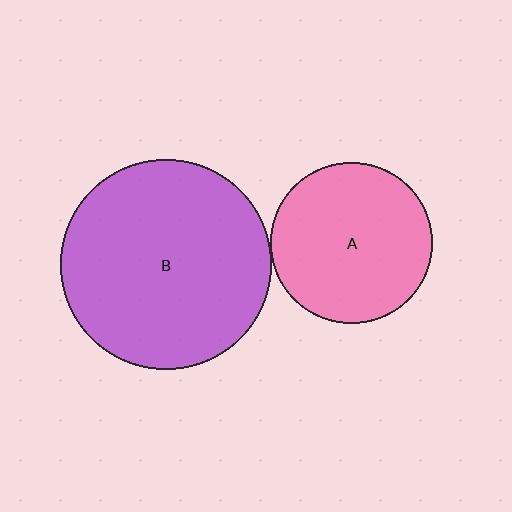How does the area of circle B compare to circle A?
Approximately 1.7 times.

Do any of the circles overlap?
No, none of the circles overlap.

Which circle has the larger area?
Circle B (purple).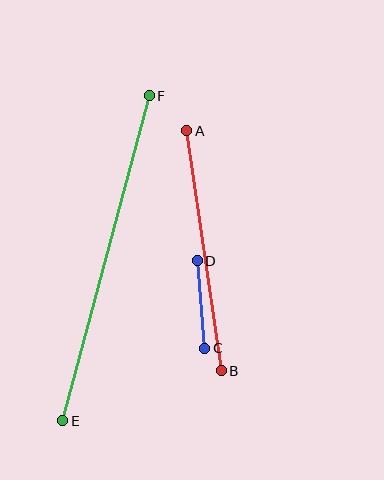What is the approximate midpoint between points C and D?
The midpoint is at approximately (201, 304) pixels.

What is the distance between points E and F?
The distance is approximately 336 pixels.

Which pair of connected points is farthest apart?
Points E and F are farthest apart.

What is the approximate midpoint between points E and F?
The midpoint is at approximately (106, 258) pixels.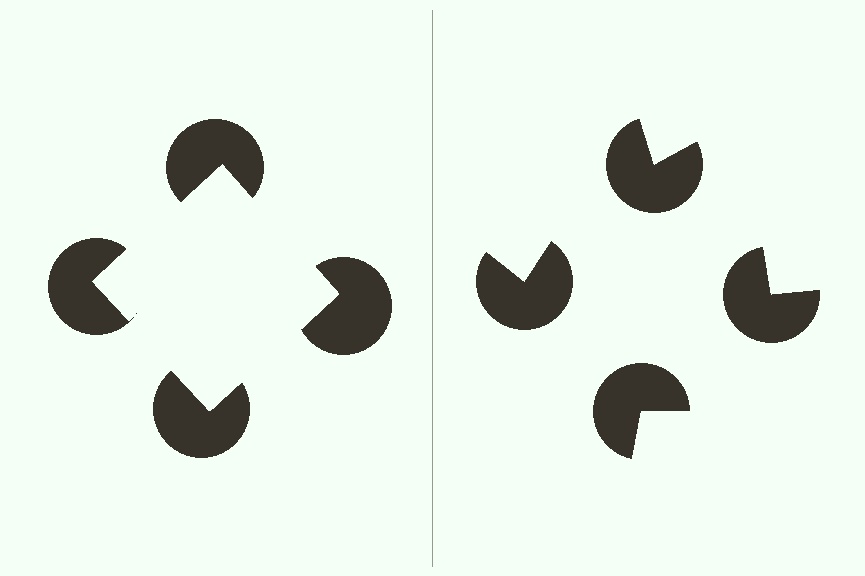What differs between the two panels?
The pac-man discs are positioned identically on both sides; only the wedge orientations differ. On the left they align to a square; on the right they are misaligned.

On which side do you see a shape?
An illusory square appears on the left side. On the right side the wedge cuts are rotated, so no coherent shape forms.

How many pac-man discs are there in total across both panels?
8 — 4 on each side.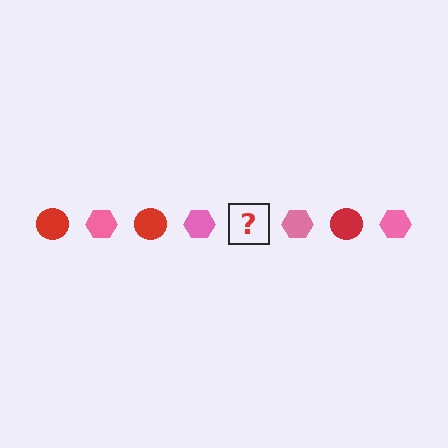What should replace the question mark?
The question mark should be replaced with a red circle.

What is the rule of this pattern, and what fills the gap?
The rule is that the pattern alternates between red circle and pink hexagon. The gap should be filled with a red circle.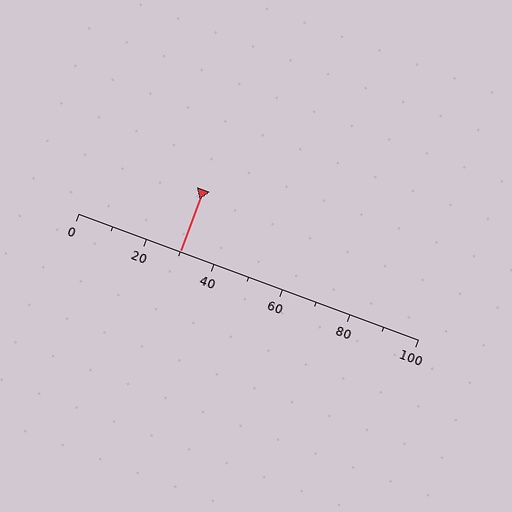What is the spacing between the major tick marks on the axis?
The major ticks are spaced 20 apart.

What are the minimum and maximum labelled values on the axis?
The axis runs from 0 to 100.